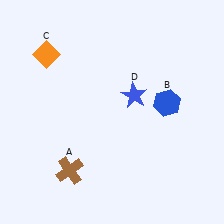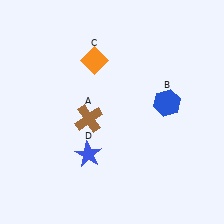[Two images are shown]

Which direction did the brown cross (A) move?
The brown cross (A) moved up.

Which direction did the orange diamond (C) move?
The orange diamond (C) moved right.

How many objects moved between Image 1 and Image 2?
3 objects moved between the two images.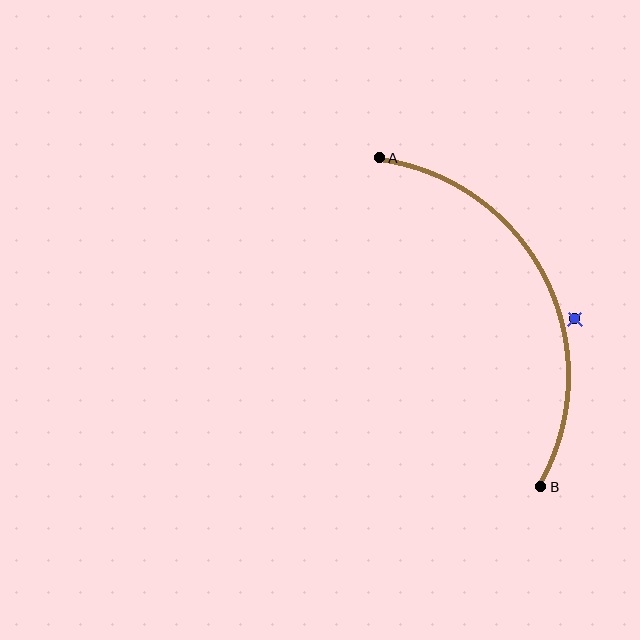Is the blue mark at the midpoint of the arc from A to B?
No — the blue mark does not lie on the arc at all. It sits slightly outside the curve.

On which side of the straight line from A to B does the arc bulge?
The arc bulges to the right of the straight line connecting A and B.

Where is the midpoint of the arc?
The arc midpoint is the point on the curve farthest from the straight line joining A and B. It sits to the right of that line.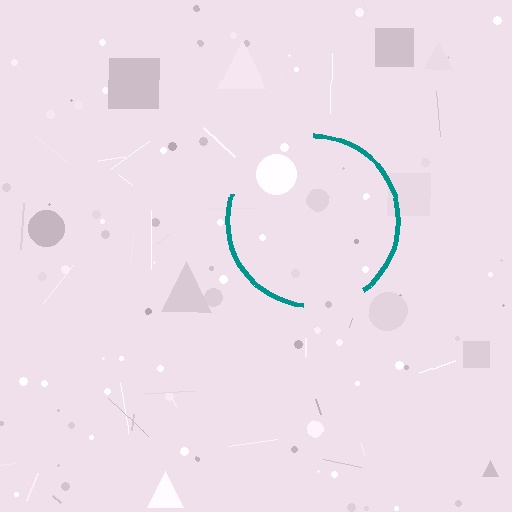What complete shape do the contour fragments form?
The contour fragments form a circle.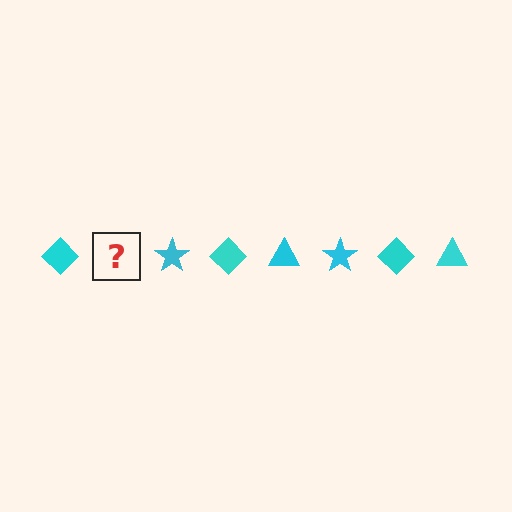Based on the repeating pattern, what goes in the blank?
The blank should be a cyan triangle.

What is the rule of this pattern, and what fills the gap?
The rule is that the pattern cycles through diamond, triangle, star shapes in cyan. The gap should be filled with a cyan triangle.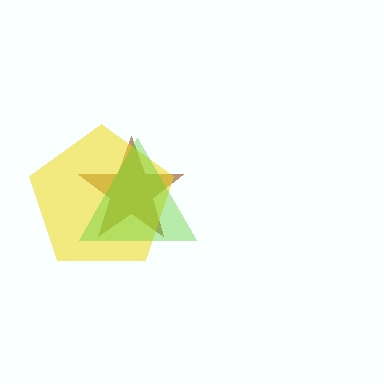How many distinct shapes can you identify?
There are 3 distinct shapes: a brown star, a yellow pentagon, a lime triangle.